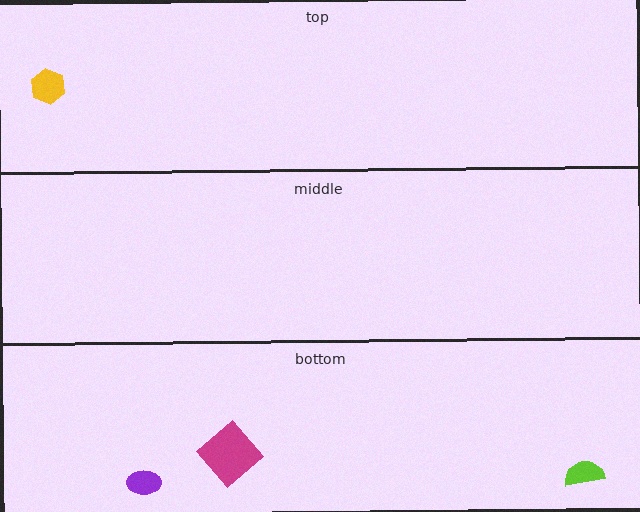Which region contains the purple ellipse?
The bottom region.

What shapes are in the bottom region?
The lime semicircle, the magenta diamond, the purple ellipse.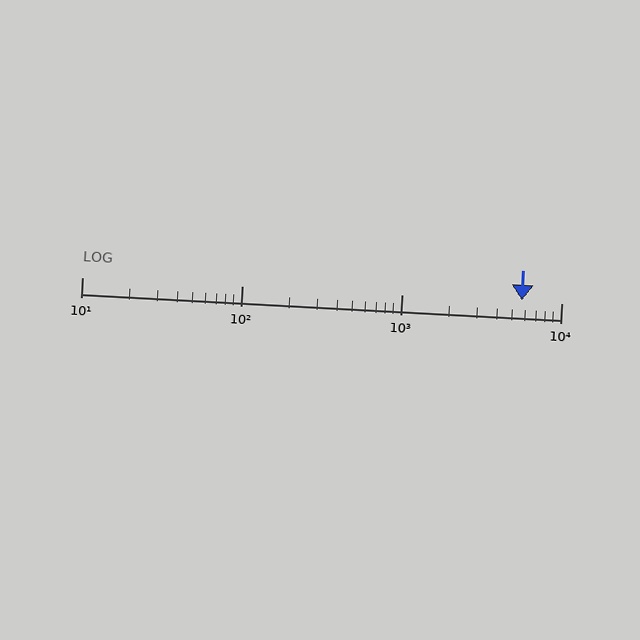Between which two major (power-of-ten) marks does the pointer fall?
The pointer is between 1000 and 10000.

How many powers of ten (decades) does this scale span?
The scale spans 3 decades, from 10 to 10000.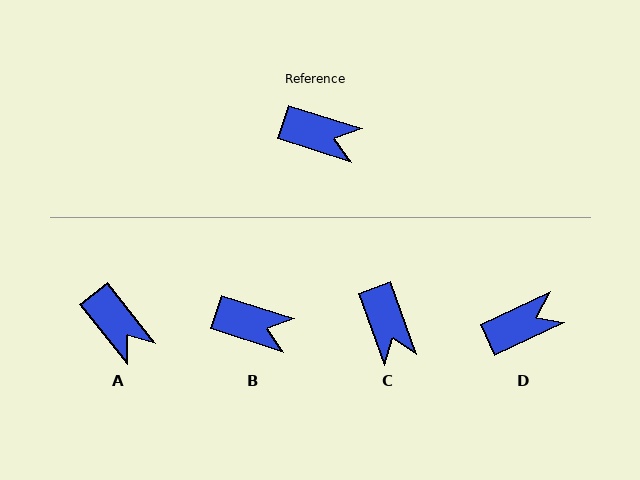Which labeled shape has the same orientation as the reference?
B.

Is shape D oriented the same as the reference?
No, it is off by about 43 degrees.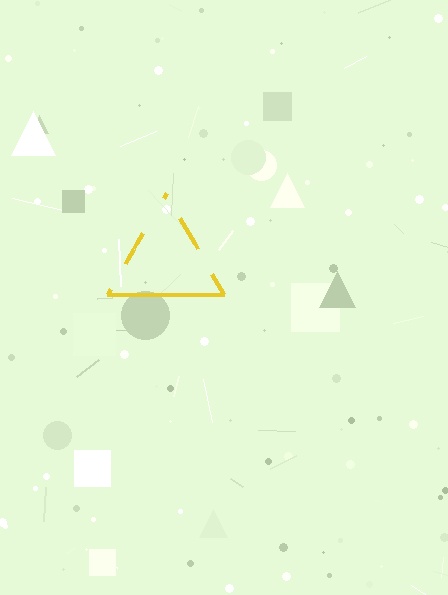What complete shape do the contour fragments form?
The contour fragments form a triangle.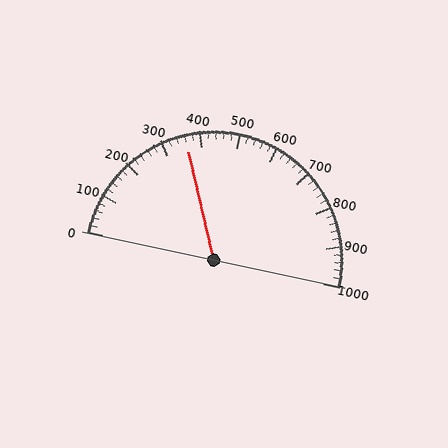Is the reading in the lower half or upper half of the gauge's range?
The reading is in the lower half of the range (0 to 1000).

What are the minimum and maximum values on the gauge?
The gauge ranges from 0 to 1000.